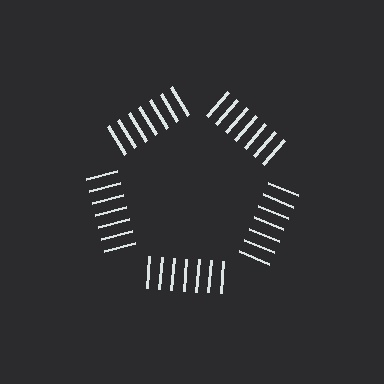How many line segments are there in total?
35 — 7 along each of the 5 edges.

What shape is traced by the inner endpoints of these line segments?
An illusory pentagon — the line segments terminate on its edges but no continuous stroke is drawn.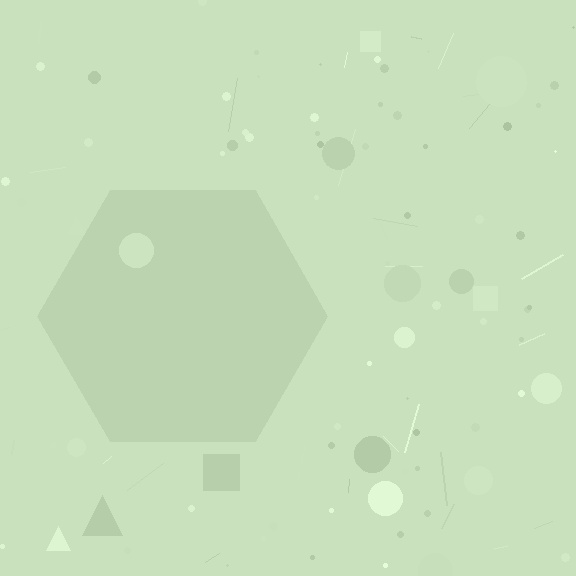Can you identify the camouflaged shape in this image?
The camouflaged shape is a hexagon.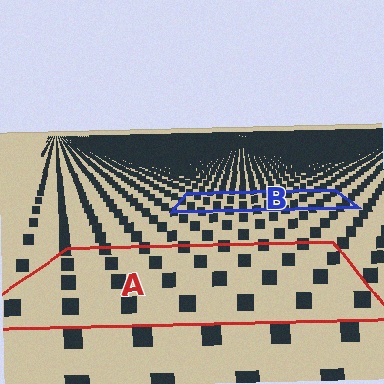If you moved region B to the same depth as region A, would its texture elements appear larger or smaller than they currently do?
They would appear larger. At a closer depth, the same texture elements are projected at a bigger on-screen size.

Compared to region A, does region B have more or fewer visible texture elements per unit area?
Region B has more texture elements per unit area — they are packed more densely because it is farther away.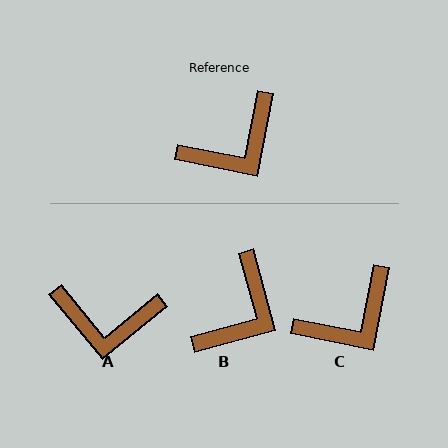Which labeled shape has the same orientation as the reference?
C.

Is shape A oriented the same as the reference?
No, it is off by about 39 degrees.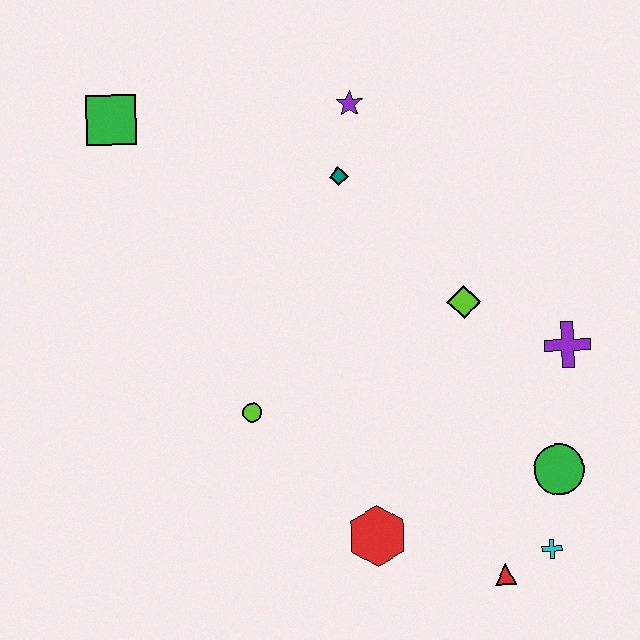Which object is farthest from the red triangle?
The green square is farthest from the red triangle.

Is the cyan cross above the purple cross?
No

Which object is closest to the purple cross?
The lime diamond is closest to the purple cross.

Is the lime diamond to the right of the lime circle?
Yes